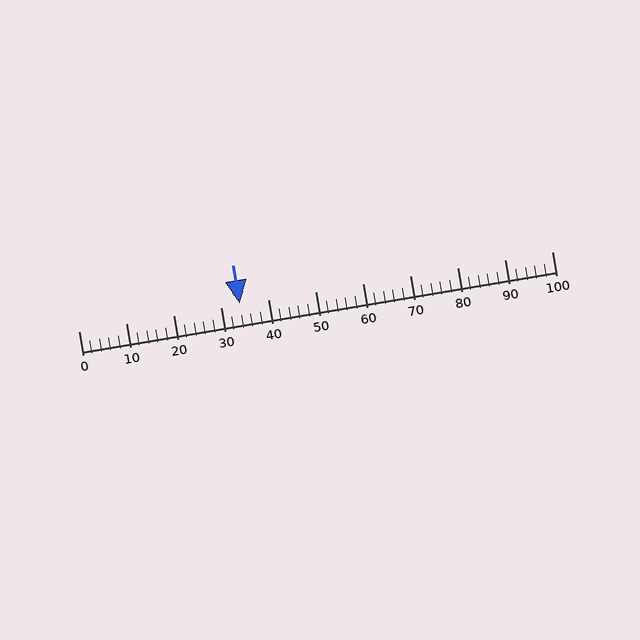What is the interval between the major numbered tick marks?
The major tick marks are spaced 10 units apart.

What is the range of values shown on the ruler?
The ruler shows values from 0 to 100.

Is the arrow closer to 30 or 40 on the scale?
The arrow is closer to 30.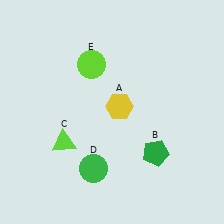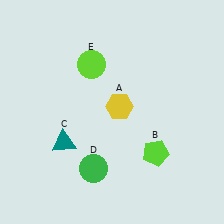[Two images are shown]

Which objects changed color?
B changed from green to lime. C changed from lime to teal.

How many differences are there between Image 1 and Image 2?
There are 2 differences between the two images.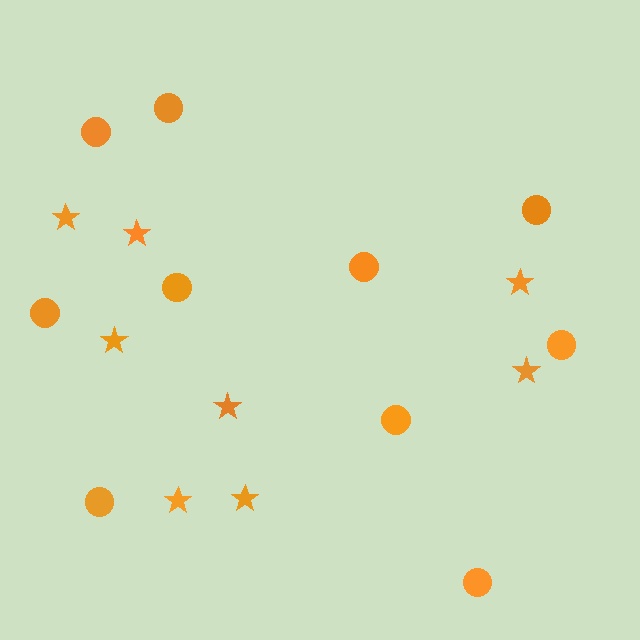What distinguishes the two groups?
There are 2 groups: one group of circles (10) and one group of stars (8).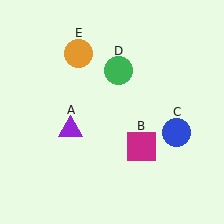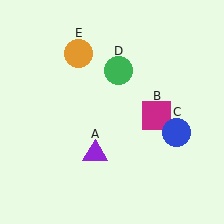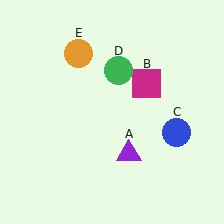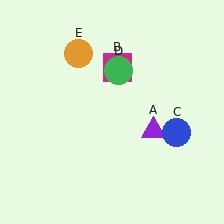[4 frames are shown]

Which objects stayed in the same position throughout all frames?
Blue circle (object C) and green circle (object D) and orange circle (object E) remained stationary.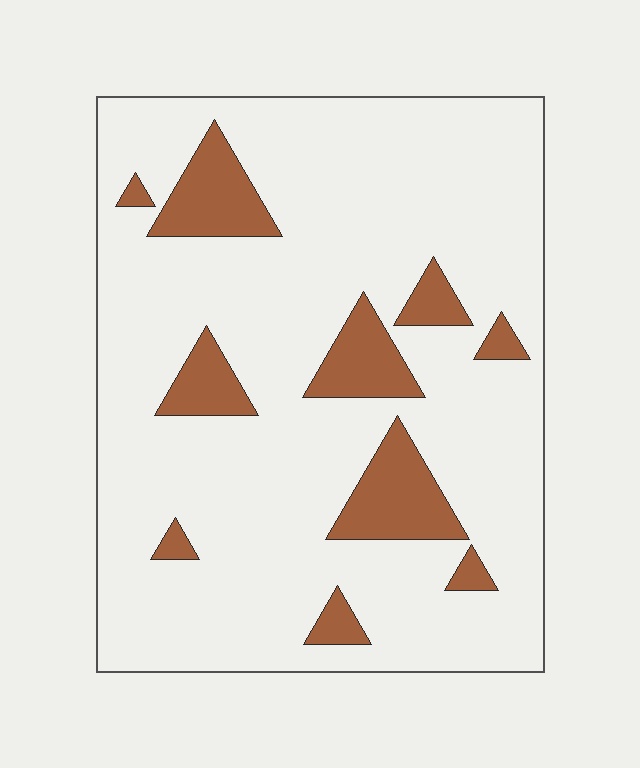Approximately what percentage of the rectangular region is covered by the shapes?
Approximately 15%.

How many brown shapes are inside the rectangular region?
10.